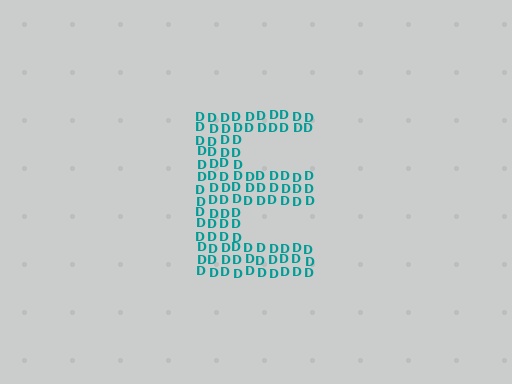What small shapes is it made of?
It is made of small letter D's.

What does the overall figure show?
The overall figure shows the letter E.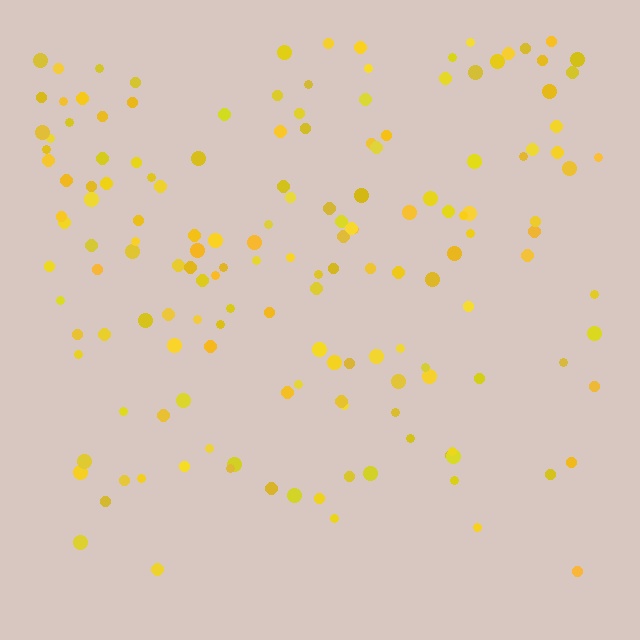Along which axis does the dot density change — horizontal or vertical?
Vertical.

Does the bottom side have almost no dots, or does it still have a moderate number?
Still a moderate number, just noticeably fewer than the top.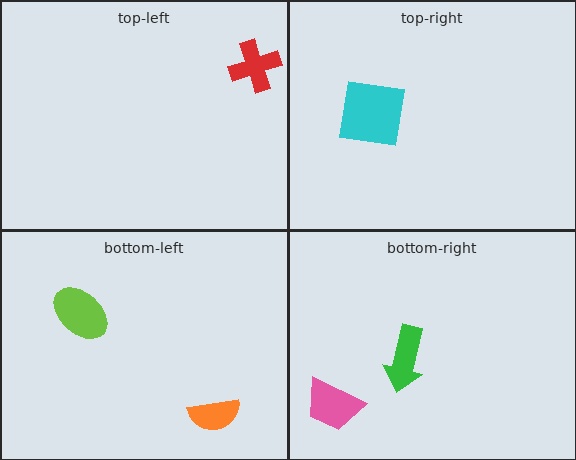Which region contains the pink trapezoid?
The bottom-right region.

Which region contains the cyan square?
The top-right region.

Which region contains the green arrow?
The bottom-right region.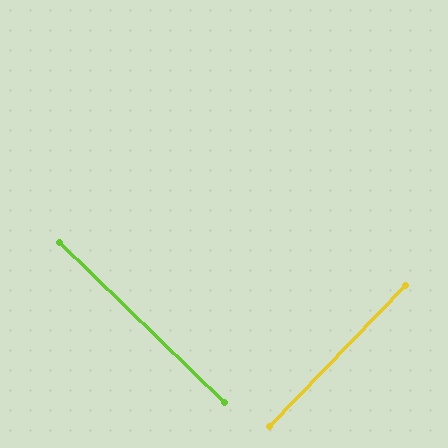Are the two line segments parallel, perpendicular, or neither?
Perpendicular — they meet at approximately 90°.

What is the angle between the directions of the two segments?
Approximately 90 degrees.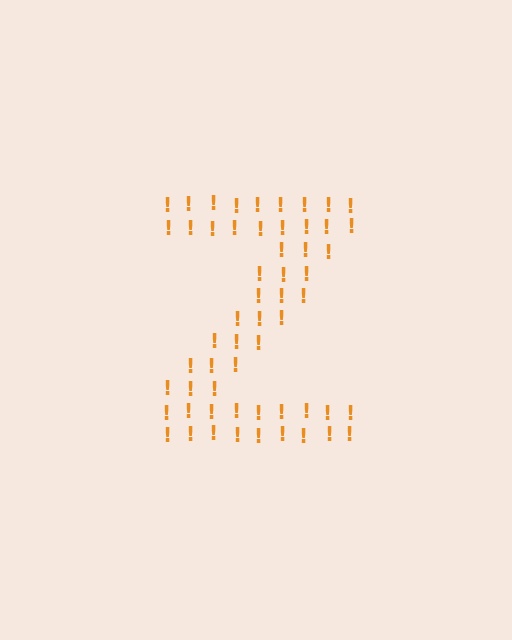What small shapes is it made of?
It is made of small exclamation marks.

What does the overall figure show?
The overall figure shows the letter Z.